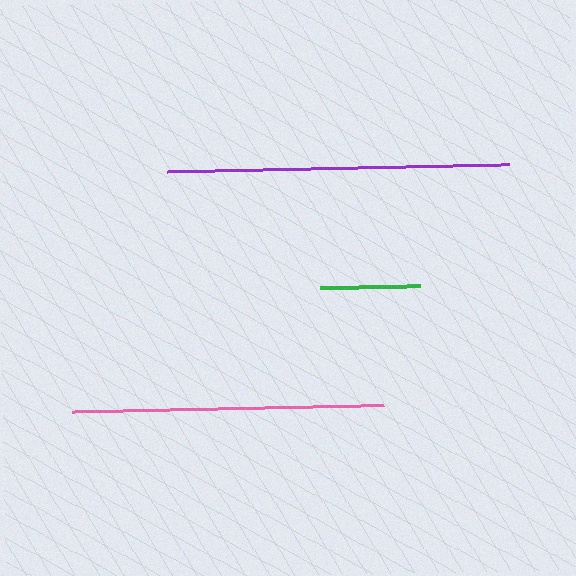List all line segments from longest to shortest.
From longest to shortest: purple, pink, green.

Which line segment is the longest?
The purple line is the longest at approximately 343 pixels.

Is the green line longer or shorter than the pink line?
The pink line is longer than the green line.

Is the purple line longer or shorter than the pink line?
The purple line is longer than the pink line.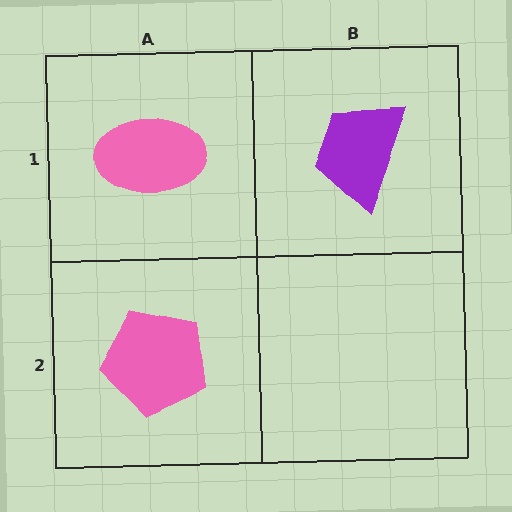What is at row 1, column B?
A purple trapezoid.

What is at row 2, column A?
A pink pentagon.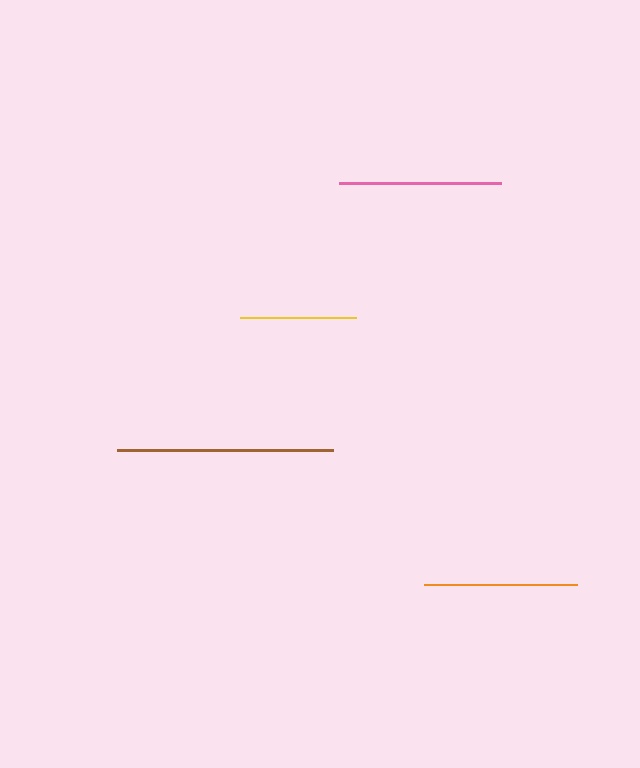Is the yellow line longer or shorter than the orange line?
The orange line is longer than the yellow line.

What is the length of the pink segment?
The pink segment is approximately 162 pixels long.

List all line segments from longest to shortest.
From longest to shortest: brown, pink, orange, yellow.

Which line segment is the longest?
The brown line is the longest at approximately 216 pixels.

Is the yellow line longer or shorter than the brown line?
The brown line is longer than the yellow line.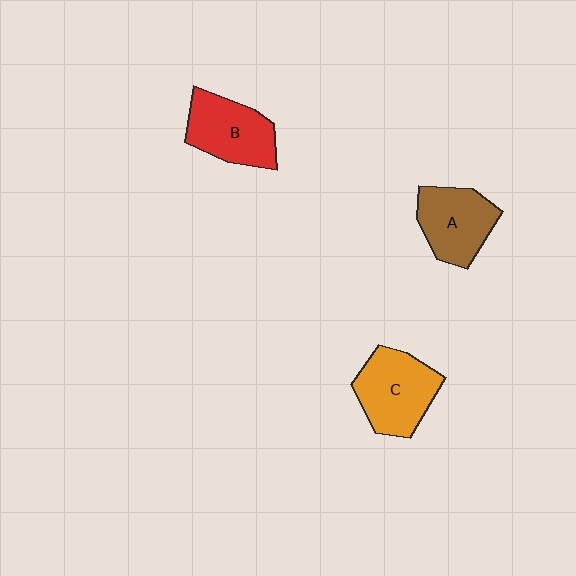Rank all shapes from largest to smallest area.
From largest to smallest: C (orange), B (red), A (brown).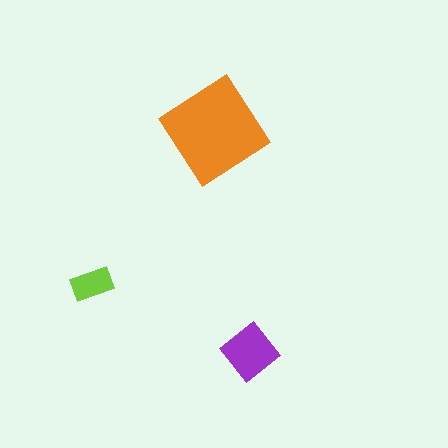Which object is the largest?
The orange diamond.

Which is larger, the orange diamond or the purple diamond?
The orange diamond.